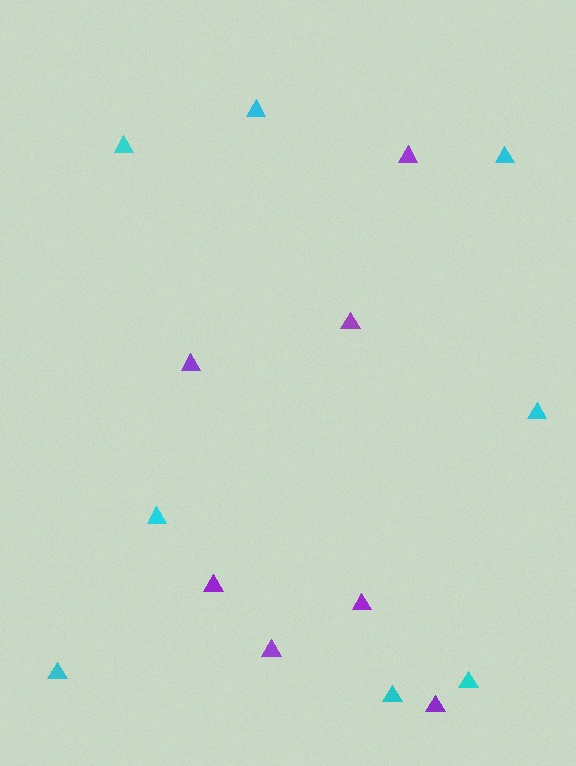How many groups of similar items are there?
There are 2 groups: one group of cyan triangles (8) and one group of purple triangles (7).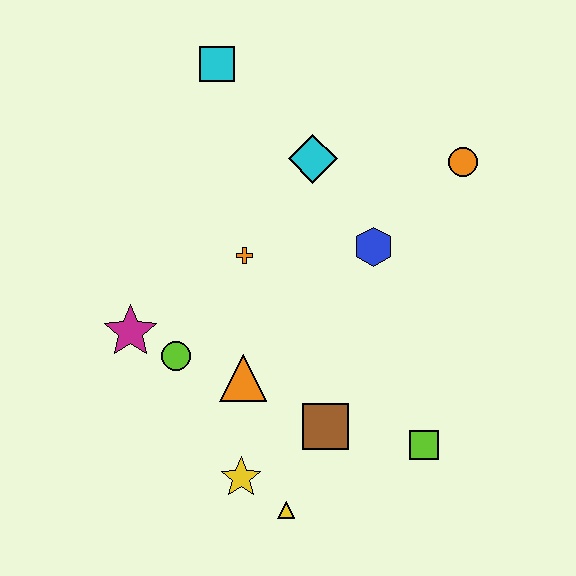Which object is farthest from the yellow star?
The cyan square is farthest from the yellow star.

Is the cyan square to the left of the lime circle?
No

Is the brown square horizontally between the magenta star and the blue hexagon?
Yes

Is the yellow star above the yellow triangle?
Yes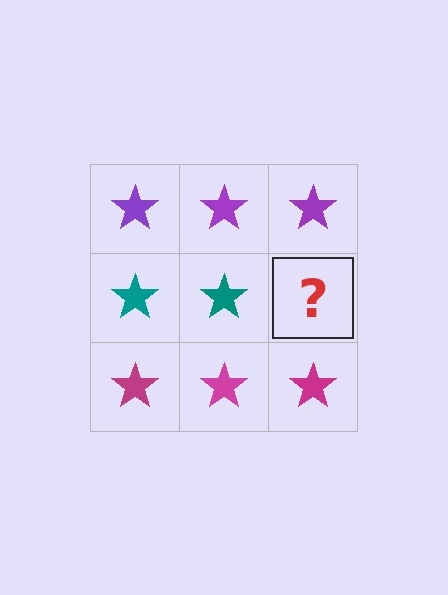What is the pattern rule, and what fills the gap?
The rule is that each row has a consistent color. The gap should be filled with a teal star.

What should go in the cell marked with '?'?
The missing cell should contain a teal star.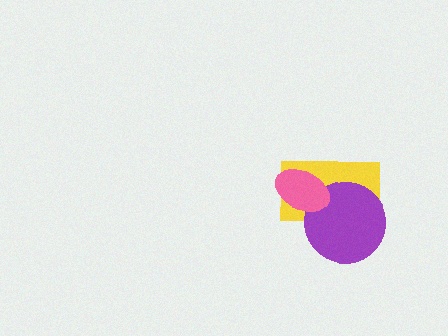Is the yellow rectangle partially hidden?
Yes, it is partially covered by another shape.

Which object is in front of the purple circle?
The pink ellipse is in front of the purple circle.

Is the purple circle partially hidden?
Yes, it is partially covered by another shape.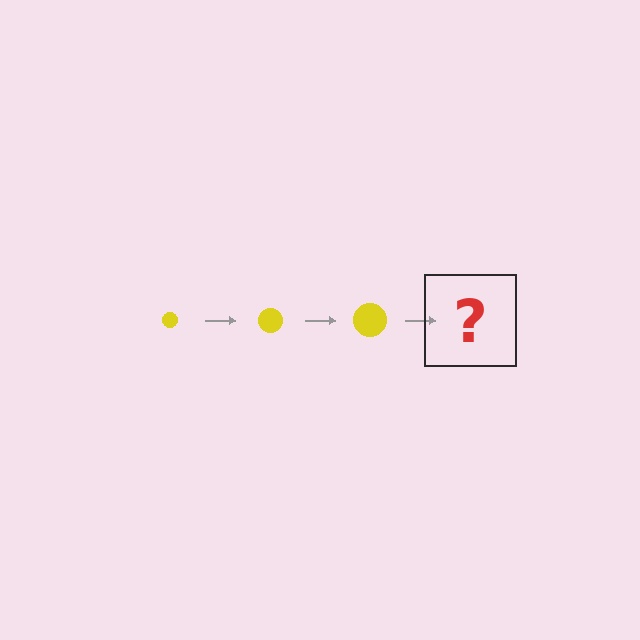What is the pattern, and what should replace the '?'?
The pattern is that the circle gets progressively larger each step. The '?' should be a yellow circle, larger than the previous one.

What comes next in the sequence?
The next element should be a yellow circle, larger than the previous one.